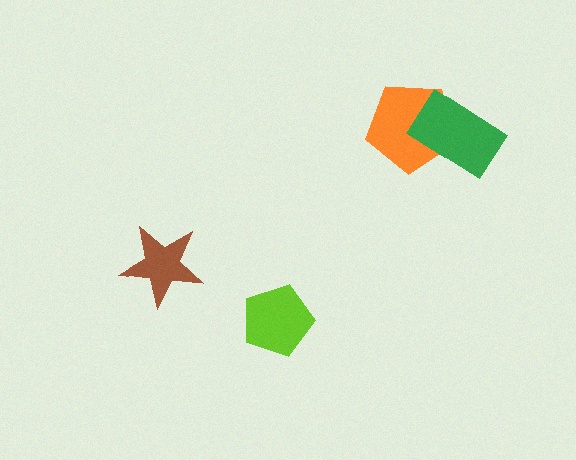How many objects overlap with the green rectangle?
1 object overlaps with the green rectangle.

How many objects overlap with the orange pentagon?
1 object overlaps with the orange pentagon.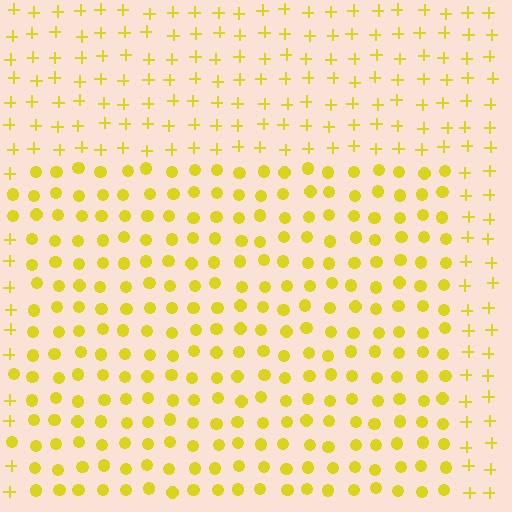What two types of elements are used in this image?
The image uses circles inside the rectangle region and plus signs outside it.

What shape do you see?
I see a rectangle.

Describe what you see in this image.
The image is filled with small yellow elements arranged in a uniform grid. A rectangle-shaped region contains circles, while the surrounding area contains plus signs. The boundary is defined purely by the change in element shape.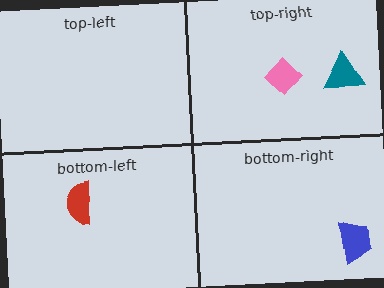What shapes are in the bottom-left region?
The red semicircle.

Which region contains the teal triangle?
The top-right region.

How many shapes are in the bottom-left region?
1.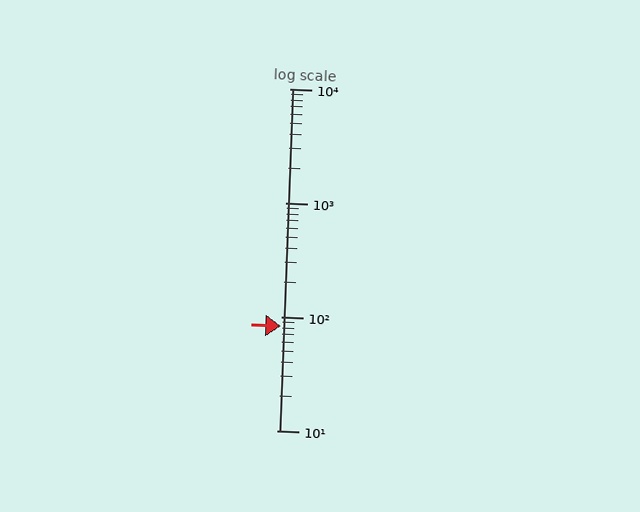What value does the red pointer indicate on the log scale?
The pointer indicates approximately 82.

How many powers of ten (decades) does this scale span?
The scale spans 3 decades, from 10 to 10000.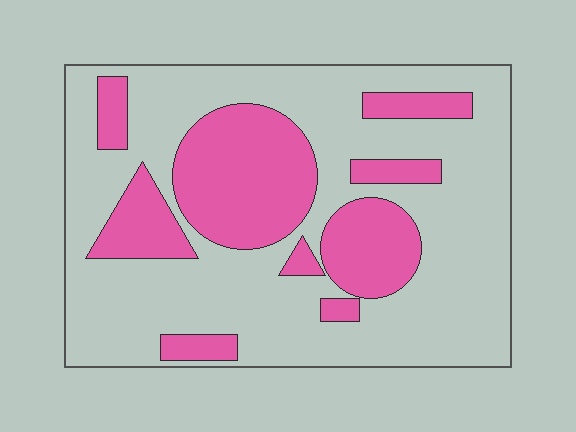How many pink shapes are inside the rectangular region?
9.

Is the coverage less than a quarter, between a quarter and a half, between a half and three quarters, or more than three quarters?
Between a quarter and a half.